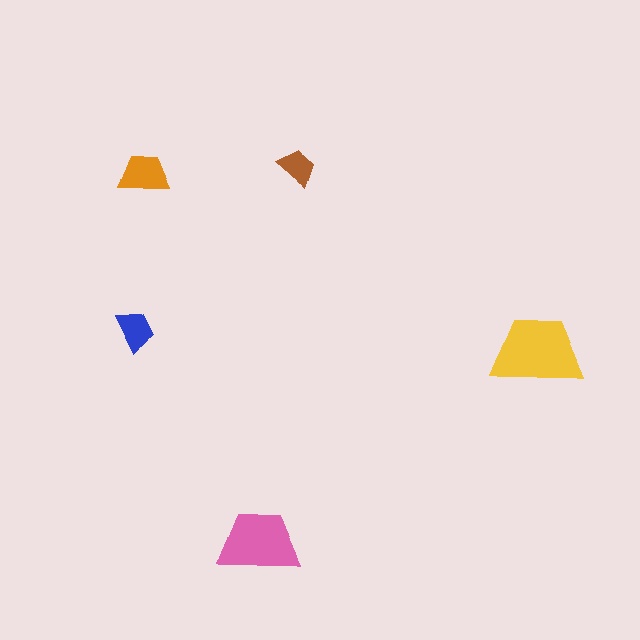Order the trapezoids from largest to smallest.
the yellow one, the pink one, the orange one, the blue one, the brown one.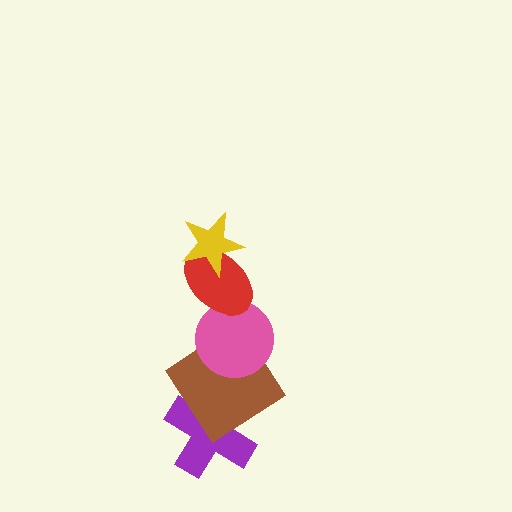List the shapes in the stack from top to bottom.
From top to bottom: the yellow star, the red ellipse, the pink circle, the brown diamond, the purple cross.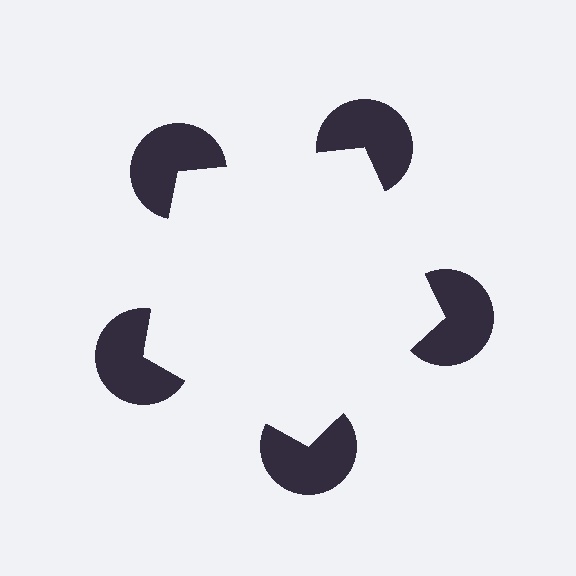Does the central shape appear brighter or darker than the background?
It typically appears slightly brighter than the background, even though no actual brightness change is drawn.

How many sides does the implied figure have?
5 sides.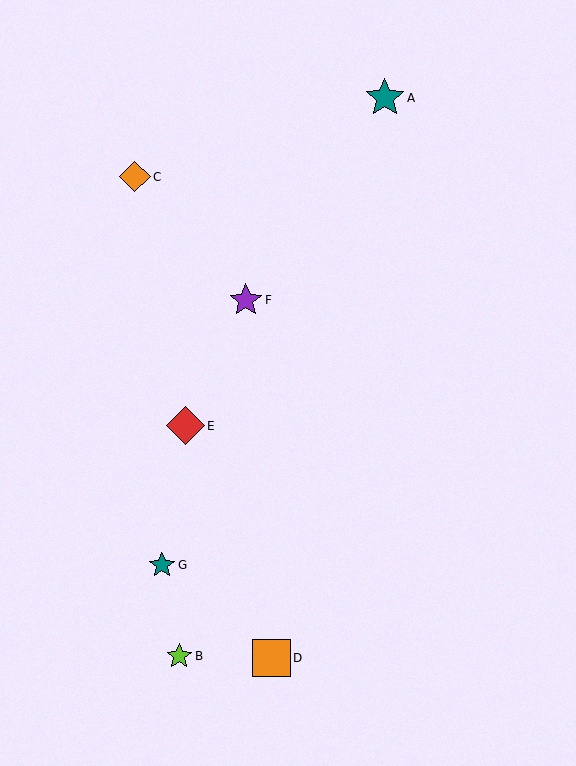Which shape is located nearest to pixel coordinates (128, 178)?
The orange diamond (labeled C) at (135, 177) is nearest to that location.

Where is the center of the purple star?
The center of the purple star is at (246, 300).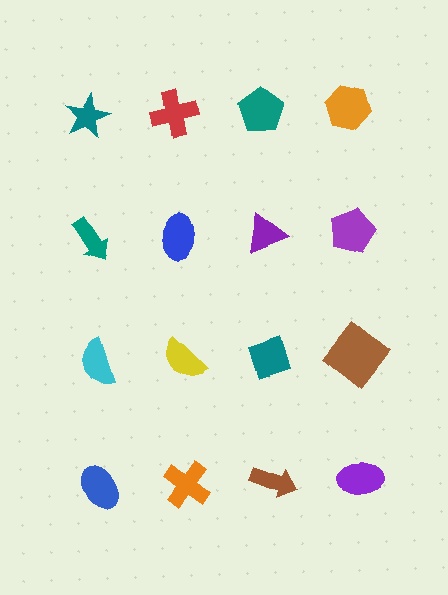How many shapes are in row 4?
4 shapes.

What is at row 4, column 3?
A brown arrow.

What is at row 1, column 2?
A red cross.